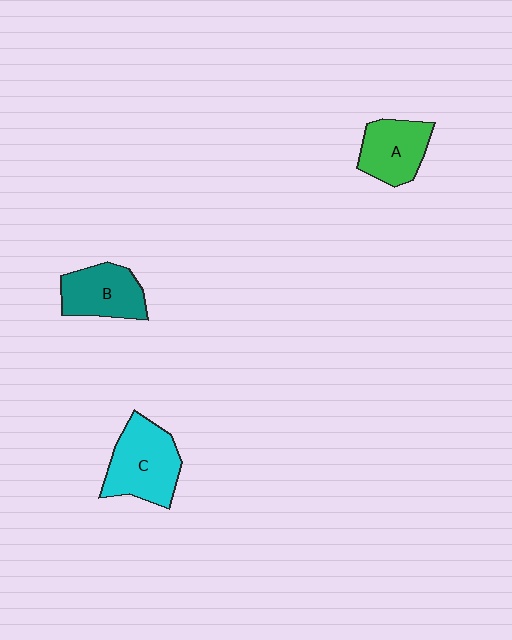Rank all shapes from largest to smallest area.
From largest to smallest: C (cyan), B (teal), A (green).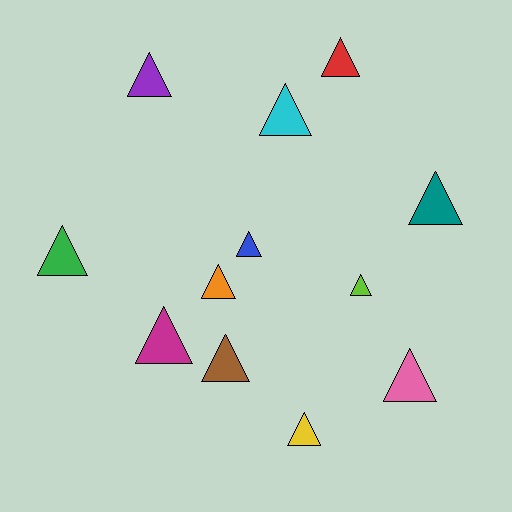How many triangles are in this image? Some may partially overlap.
There are 12 triangles.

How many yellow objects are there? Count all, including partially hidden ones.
There is 1 yellow object.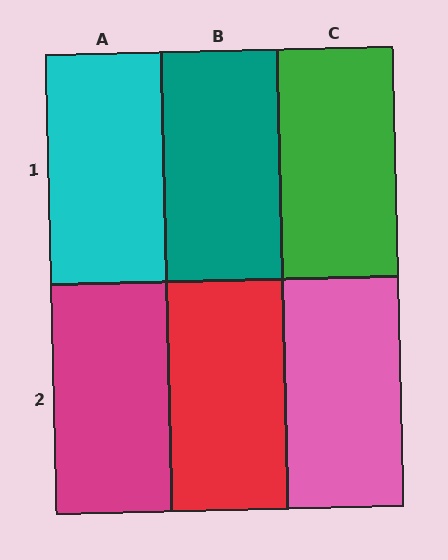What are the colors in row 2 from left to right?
Magenta, red, pink.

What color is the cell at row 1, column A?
Cyan.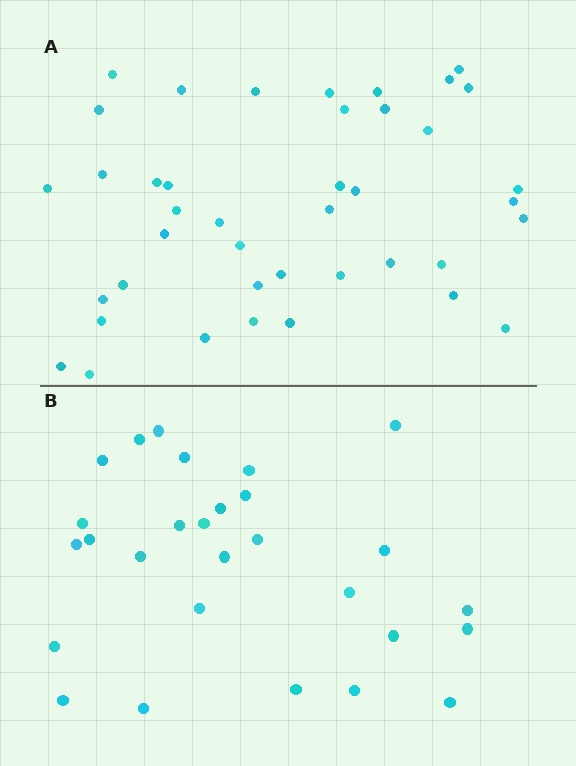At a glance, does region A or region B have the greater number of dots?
Region A (the top region) has more dots.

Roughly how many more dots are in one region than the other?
Region A has approximately 15 more dots than region B.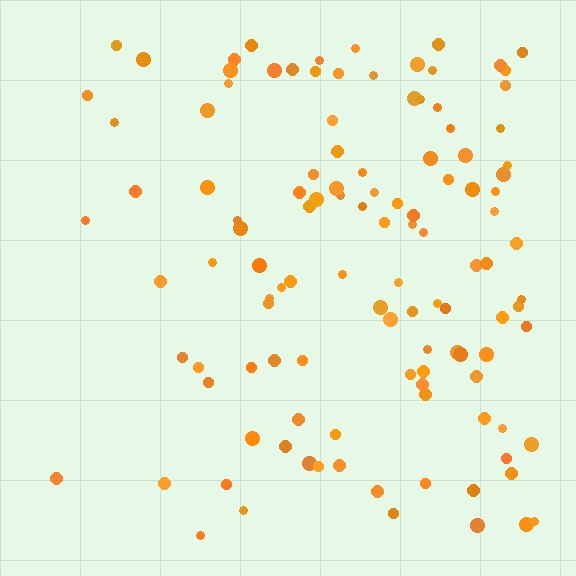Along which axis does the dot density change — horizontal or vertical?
Horizontal.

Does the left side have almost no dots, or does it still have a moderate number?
Still a moderate number, just noticeably fewer than the right.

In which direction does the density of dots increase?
From left to right, with the right side densest.